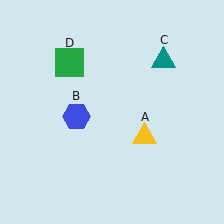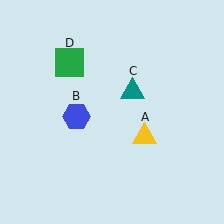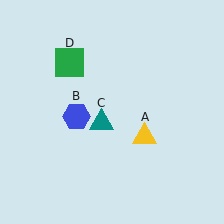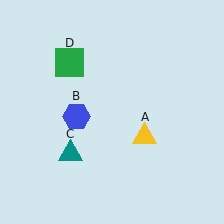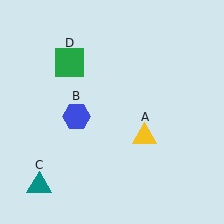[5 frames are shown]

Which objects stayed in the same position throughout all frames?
Yellow triangle (object A) and blue hexagon (object B) and green square (object D) remained stationary.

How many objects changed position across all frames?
1 object changed position: teal triangle (object C).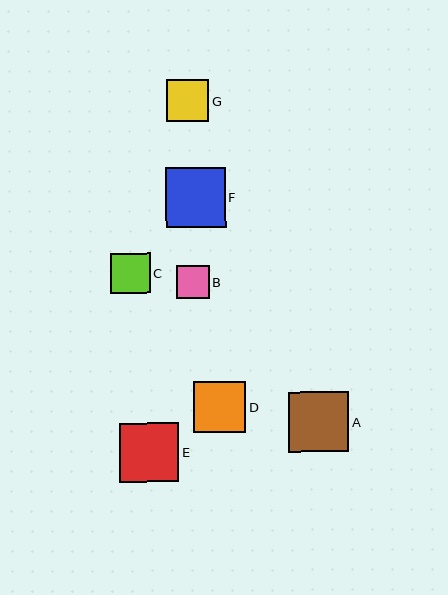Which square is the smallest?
Square B is the smallest with a size of approximately 33 pixels.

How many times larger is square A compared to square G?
Square A is approximately 1.4 times the size of square G.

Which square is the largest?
Square F is the largest with a size of approximately 60 pixels.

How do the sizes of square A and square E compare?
Square A and square E are approximately the same size.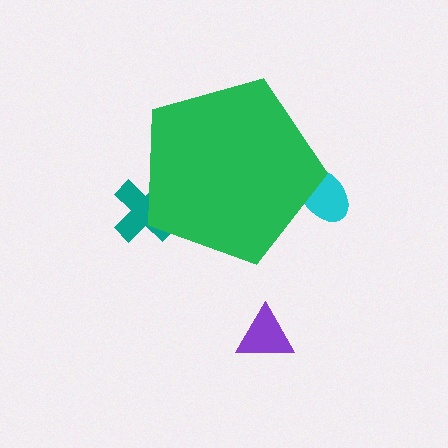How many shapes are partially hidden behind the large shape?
2 shapes are partially hidden.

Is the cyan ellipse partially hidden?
Yes, the cyan ellipse is partially hidden behind the green pentagon.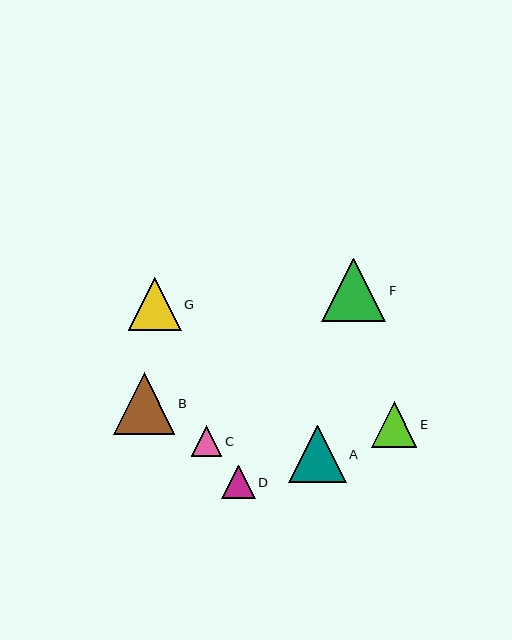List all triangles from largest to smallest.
From largest to smallest: F, B, A, G, E, D, C.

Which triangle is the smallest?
Triangle C is the smallest with a size of approximately 30 pixels.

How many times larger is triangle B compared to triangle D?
Triangle B is approximately 1.9 times the size of triangle D.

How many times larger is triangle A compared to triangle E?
Triangle A is approximately 1.3 times the size of triangle E.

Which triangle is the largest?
Triangle F is the largest with a size of approximately 64 pixels.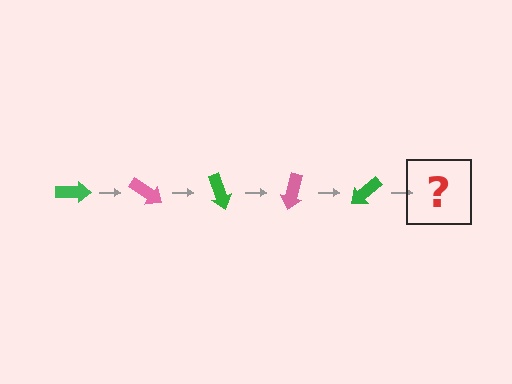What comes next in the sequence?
The next element should be a pink arrow, rotated 175 degrees from the start.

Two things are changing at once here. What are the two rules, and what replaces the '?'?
The two rules are that it rotates 35 degrees each step and the color cycles through green and pink. The '?' should be a pink arrow, rotated 175 degrees from the start.